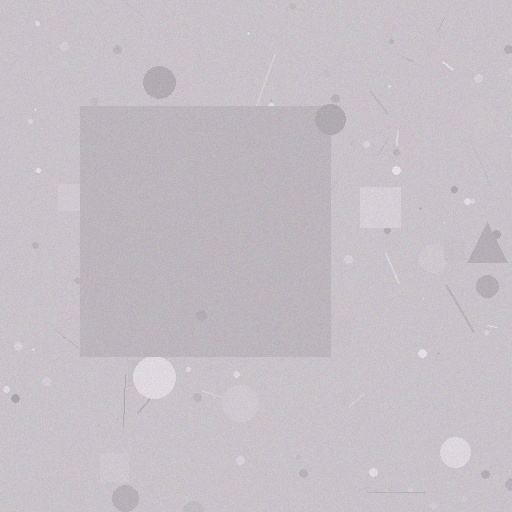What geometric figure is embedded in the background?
A square is embedded in the background.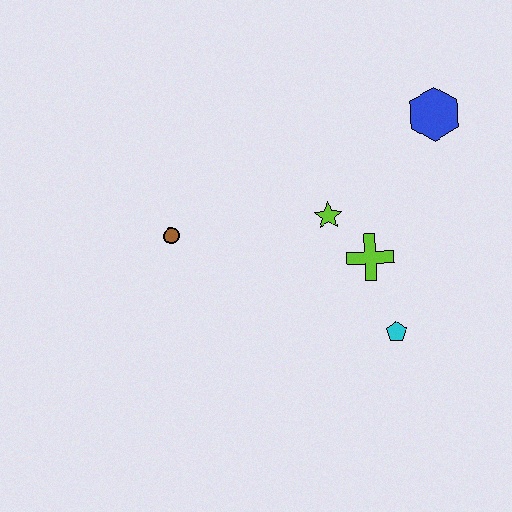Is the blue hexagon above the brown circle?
Yes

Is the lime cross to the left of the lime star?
No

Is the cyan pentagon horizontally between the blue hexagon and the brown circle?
Yes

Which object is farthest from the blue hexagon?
The brown circle is farthest from the blue hexagon.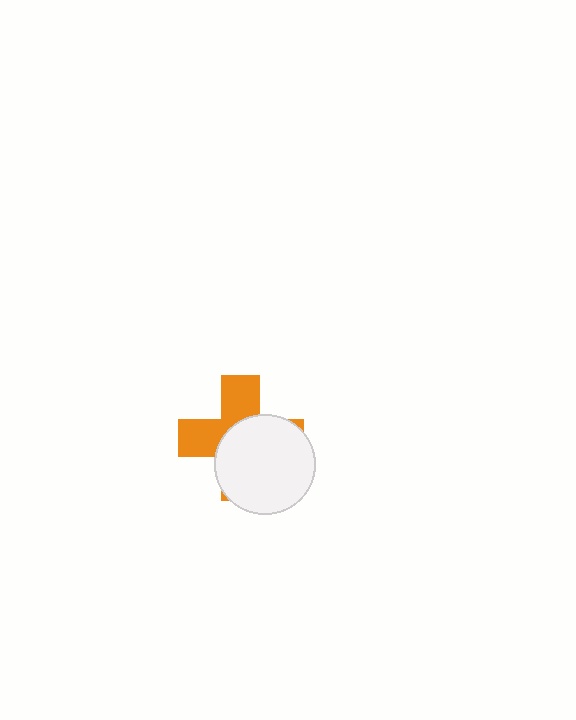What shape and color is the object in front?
The object in front is a white circle.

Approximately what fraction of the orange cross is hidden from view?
Roughly 57% of the orange cross is hidden behind the white circle.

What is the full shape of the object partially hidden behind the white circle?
The partially hidden object is an orange cross.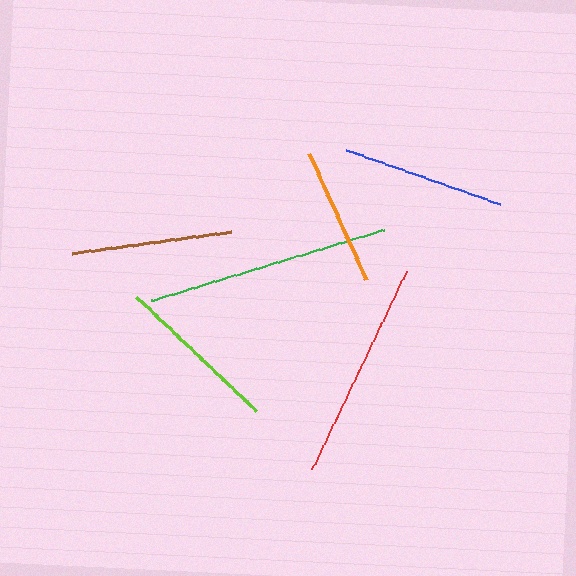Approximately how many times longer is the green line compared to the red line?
The green line is approximately 1.1 times the length of the red line.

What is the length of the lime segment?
The lime segment is approximately 165 pixels long.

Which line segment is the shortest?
The orange line is the shortest at approximately 138 pixels.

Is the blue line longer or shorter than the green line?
The green line is longer than the blue line.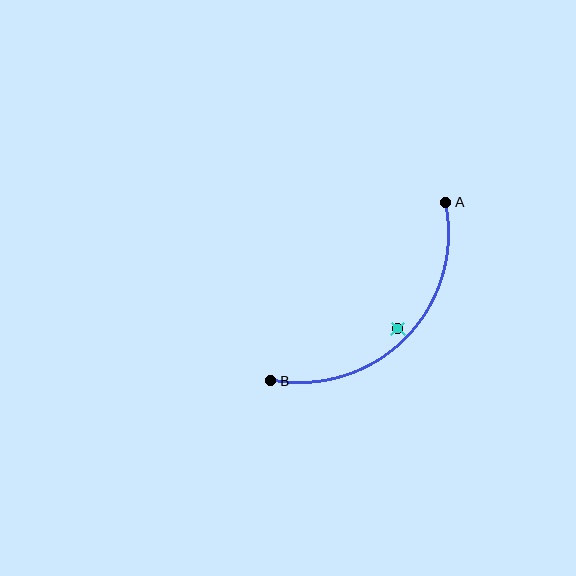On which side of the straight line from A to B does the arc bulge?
The arc bulges below and to the right of the straight line connecting A and B.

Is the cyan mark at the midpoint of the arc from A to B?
No — the cyan mark does not lie on the arc at all. It sits slightly inside the curve.